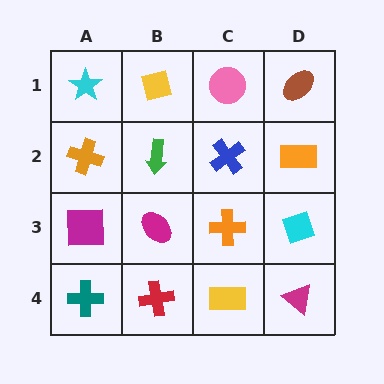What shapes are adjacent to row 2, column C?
A pink circle (row 1, column C), an orange cross (row 3, column C), a green arrow (row 2, column B), an orange rectangle (row 2, column D).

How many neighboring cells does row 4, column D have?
2.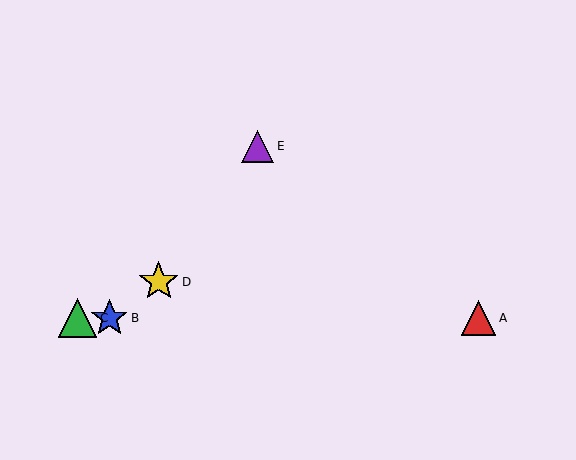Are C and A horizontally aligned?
Yes, both are at y≈318.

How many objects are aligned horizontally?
3 objects (A, B, C) are aligned horizontally.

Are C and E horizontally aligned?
No, C is at y≈318 and E is at y≈146.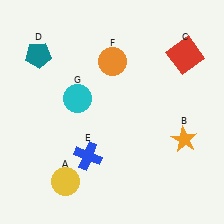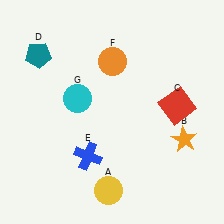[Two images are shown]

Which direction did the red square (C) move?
The red square (C) moved down.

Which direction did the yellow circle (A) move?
The yellow circle (A) moved right.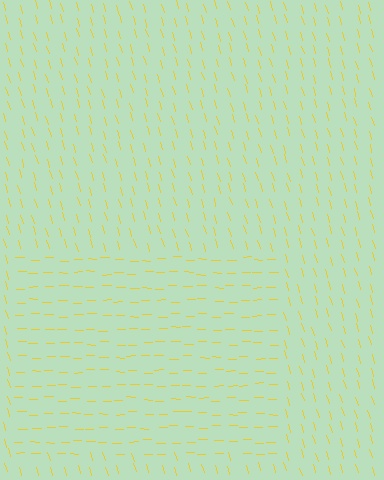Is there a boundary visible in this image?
Yes, there is a texture boundary formed by a change in line orientation.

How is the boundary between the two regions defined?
The boundary is defined purely by a change in line orientation (approximately 74 degrees difference). All lines are the same color and thickness.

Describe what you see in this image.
The image is filled with small yellow line segments. A rectangle region in the image has lines oriented differently from the surrounding lines, creating a visible texture boundary.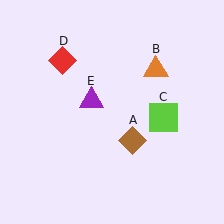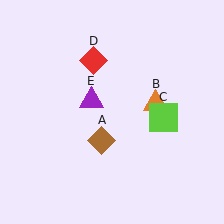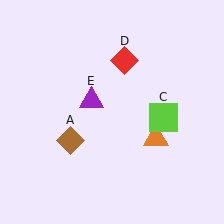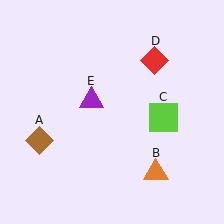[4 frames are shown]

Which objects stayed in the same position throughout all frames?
Lime square (object C) and purple triangle (object E) remained stationary.